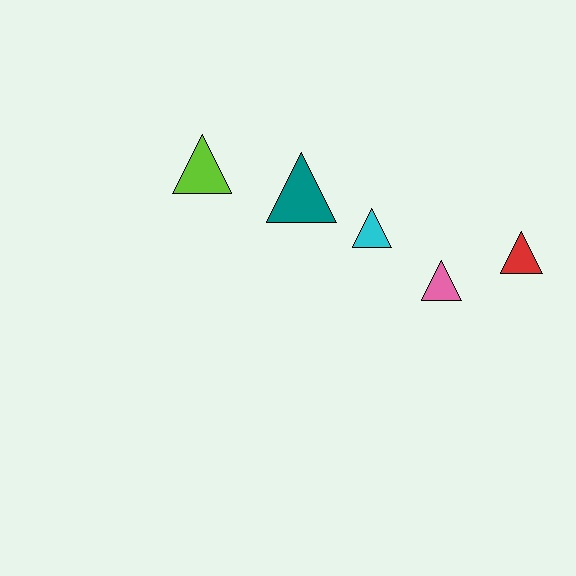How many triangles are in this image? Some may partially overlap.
There are 5 triangles.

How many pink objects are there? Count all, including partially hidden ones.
There is 1 pink object.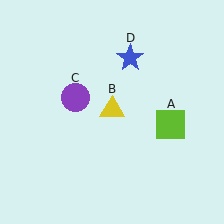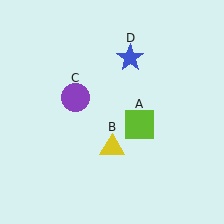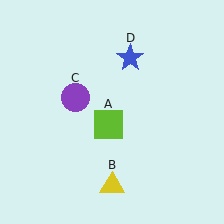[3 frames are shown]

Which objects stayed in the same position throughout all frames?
Purple circle (object C) and blue star (object D) remained stationary.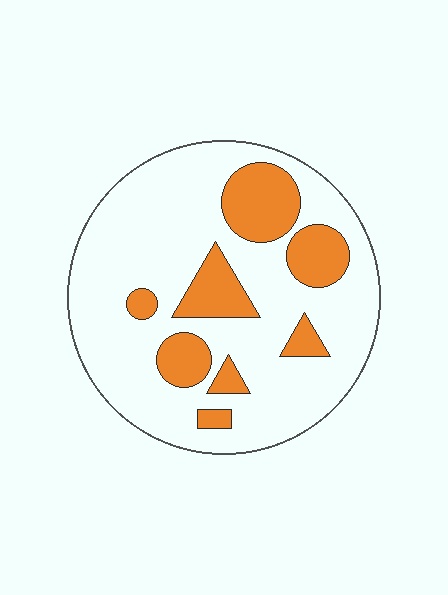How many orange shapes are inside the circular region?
8.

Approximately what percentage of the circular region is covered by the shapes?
Approximately 25%.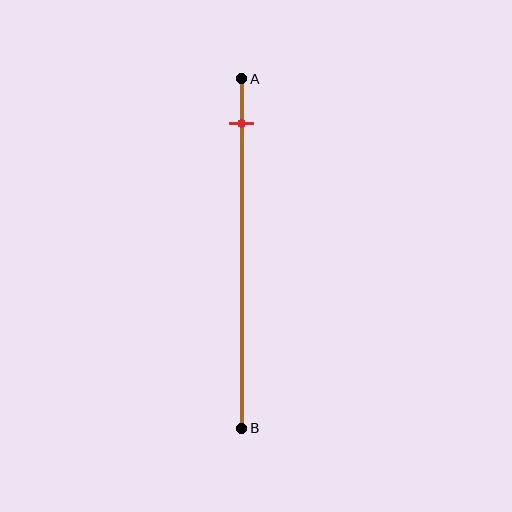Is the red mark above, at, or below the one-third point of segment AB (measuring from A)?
The red mark is above the one-third point of segment AB.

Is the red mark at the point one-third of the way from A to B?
No, the mark is at about 15% from A, not at the 33% one-third point.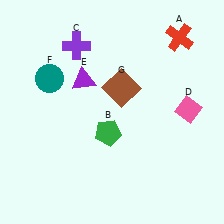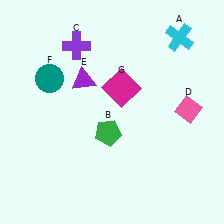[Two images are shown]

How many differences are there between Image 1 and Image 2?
There are 2 differences between the two images.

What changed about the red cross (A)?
In Image 1, A is red. In Image 2, it changed to cyan.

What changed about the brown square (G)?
In Image 1, G is brown. In Image 2, it changed to magenta.